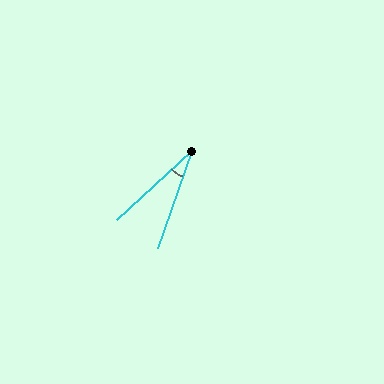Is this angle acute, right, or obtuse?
It is acute.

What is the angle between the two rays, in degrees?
Approximately 28 degrees.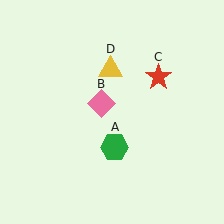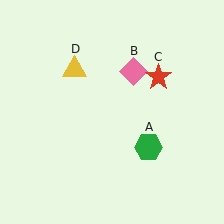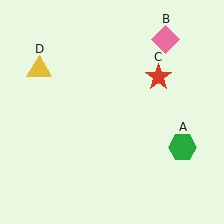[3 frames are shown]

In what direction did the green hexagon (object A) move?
The green hexagon (object A) moved right.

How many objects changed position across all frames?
3 objects changed position: green hexagon (object A), pink diamond (object B), yellow triangle (object D).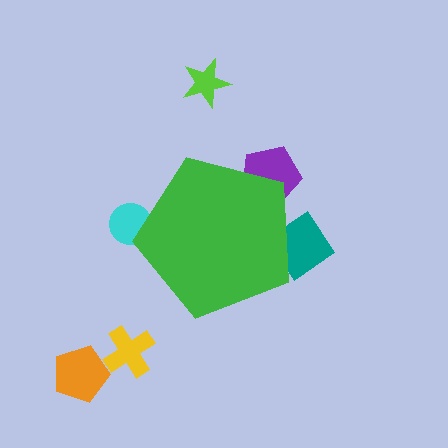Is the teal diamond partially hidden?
Yes, the teal diamond is partially hidden behind the green pentagon.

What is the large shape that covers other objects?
A green pentagon.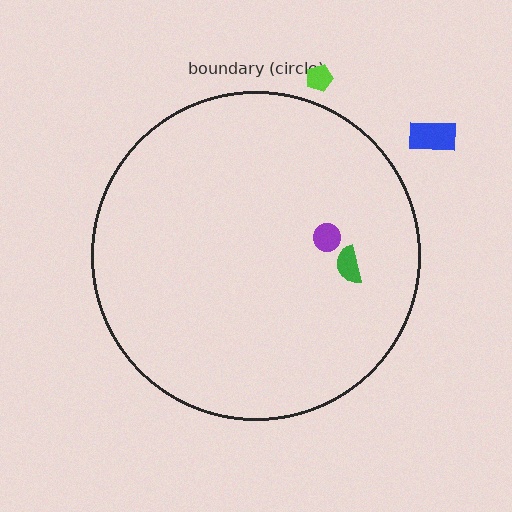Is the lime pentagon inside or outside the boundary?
Outside.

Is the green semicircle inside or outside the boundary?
Inside.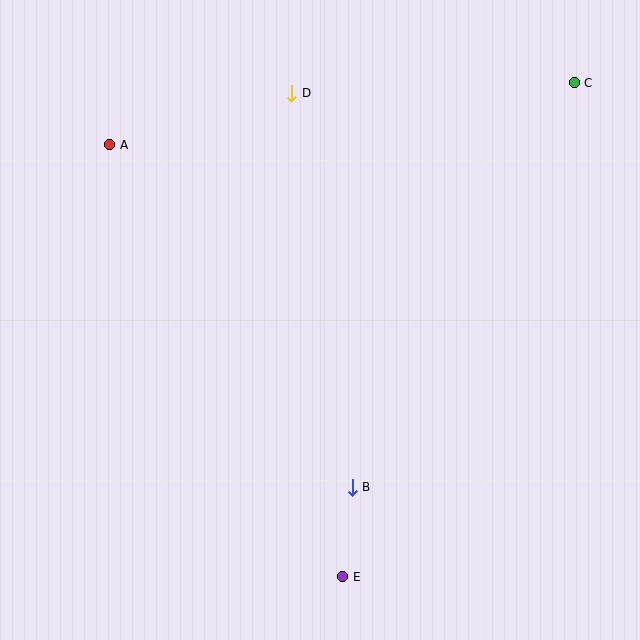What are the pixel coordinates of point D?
Point D is at (292, 93).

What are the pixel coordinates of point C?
Point C is at (574, 83).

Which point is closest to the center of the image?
Point B at (352, 487) is closest to the center.